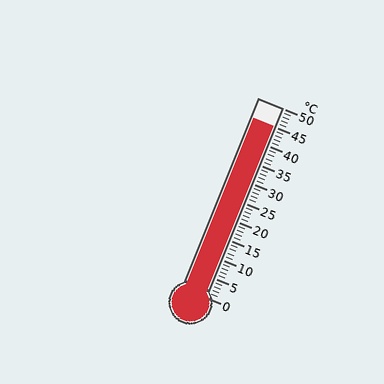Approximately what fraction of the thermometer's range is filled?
The thermometer is filled to approximately 90% of its range.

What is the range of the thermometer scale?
The thermometer scale ranges from 0°C to 50°C.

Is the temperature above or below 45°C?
The temperature is at 45°C.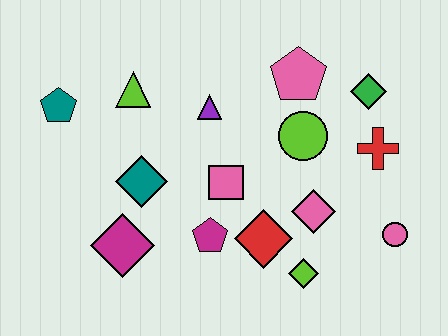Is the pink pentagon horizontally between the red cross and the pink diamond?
No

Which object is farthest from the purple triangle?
The pink circle is farthest from the purple triangle.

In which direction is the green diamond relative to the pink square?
The green diamond is to the right of the pink square.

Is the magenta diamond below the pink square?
Yes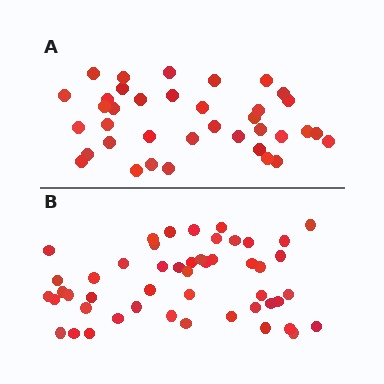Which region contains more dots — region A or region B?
Region B (the bottom region) has more dots.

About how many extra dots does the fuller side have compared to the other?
Region B has roughly 12 or so more dots than region A.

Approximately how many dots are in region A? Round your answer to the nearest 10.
About 40 dots. (The exact count is 37, which rounds to 40.)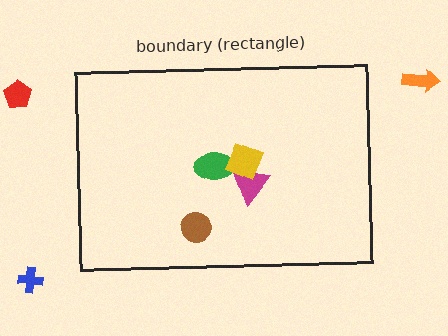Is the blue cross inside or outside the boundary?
Outside.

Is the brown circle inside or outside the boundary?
Inside.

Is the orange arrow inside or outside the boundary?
Outside.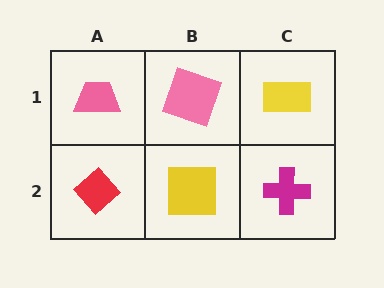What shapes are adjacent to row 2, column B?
A pink square (row 1, column B), a red diamond (row 2, column A), a magenta cross (row 2, column C).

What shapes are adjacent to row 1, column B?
A yellow square (row 2, column B), a pink trapezoid (row 1, column A), a yellow rectangle (row 1, column C).